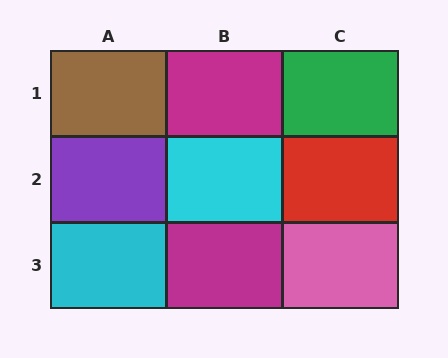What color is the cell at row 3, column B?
Magenta.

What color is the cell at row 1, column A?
Brown.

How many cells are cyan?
2 cells are cyan.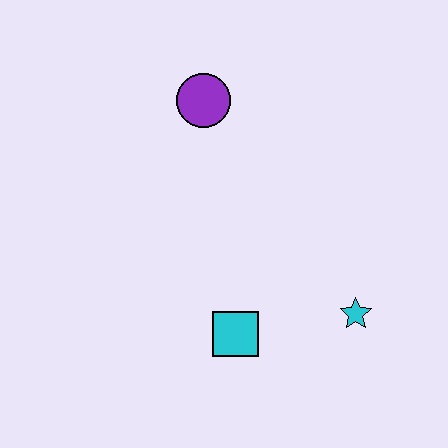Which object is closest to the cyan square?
The cyan star is closest to the cyan square.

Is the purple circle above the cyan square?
Yes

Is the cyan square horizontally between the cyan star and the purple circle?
Yes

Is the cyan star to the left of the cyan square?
No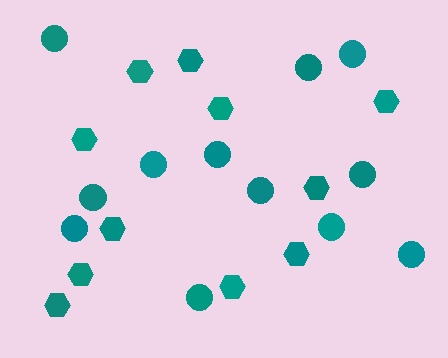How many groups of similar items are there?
There are 2 groups: one group of hexagons (11) and one group of circles (12).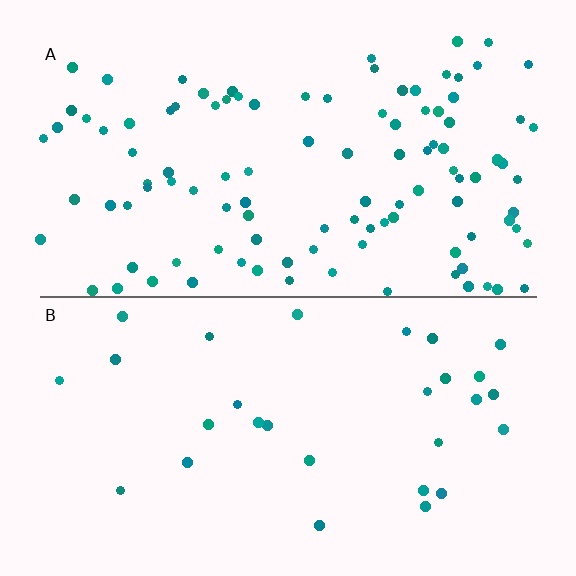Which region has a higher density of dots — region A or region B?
A (the top).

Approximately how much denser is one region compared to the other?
Approximately 3.5× — region A over region B.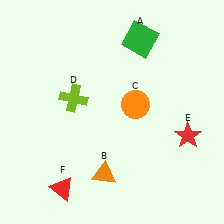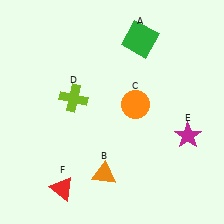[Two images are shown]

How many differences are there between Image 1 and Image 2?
There is 1 difference between the two images.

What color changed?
The star (E) changed from red in Image 1 to magenta in Image 2.